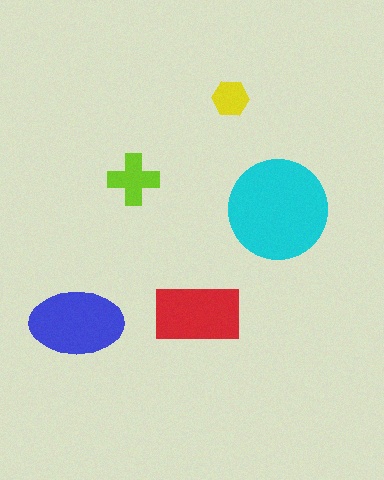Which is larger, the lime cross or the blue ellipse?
The blue ellipse.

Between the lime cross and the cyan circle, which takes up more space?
The cyan circle.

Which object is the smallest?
The yellow hexagon.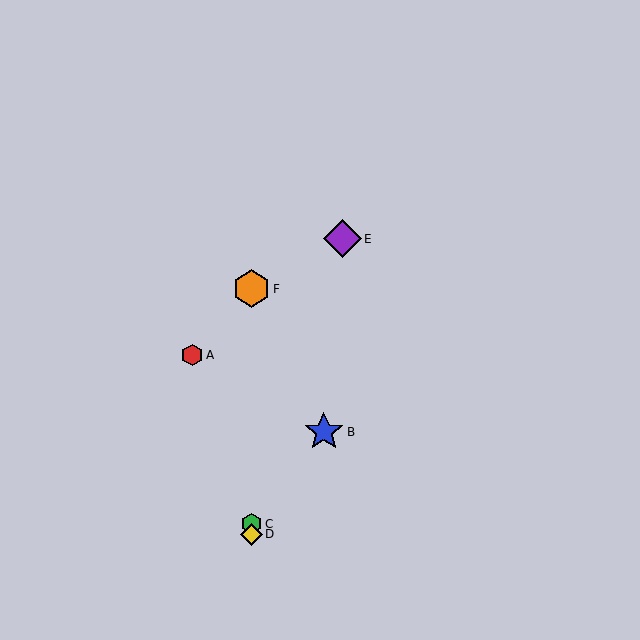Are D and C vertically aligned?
Yes, both are at x≈252.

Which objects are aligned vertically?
Objects C, D, F are aligned vertically.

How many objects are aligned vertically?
3 objects (C, D, F) are aligned vertically.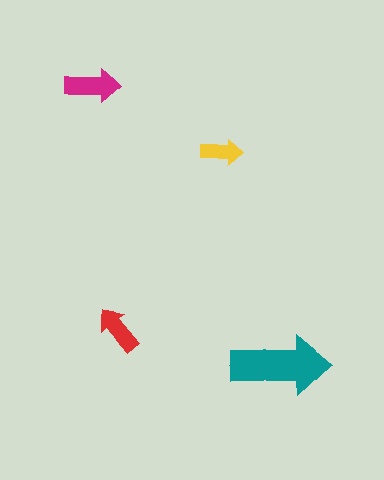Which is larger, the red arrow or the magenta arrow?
The magenta one.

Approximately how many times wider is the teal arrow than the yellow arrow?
About 2.5 times wider.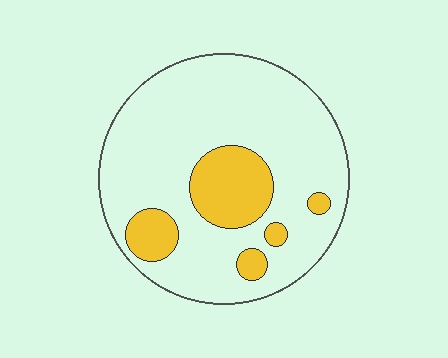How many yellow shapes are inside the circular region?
5.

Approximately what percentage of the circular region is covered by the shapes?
Approximately 20%.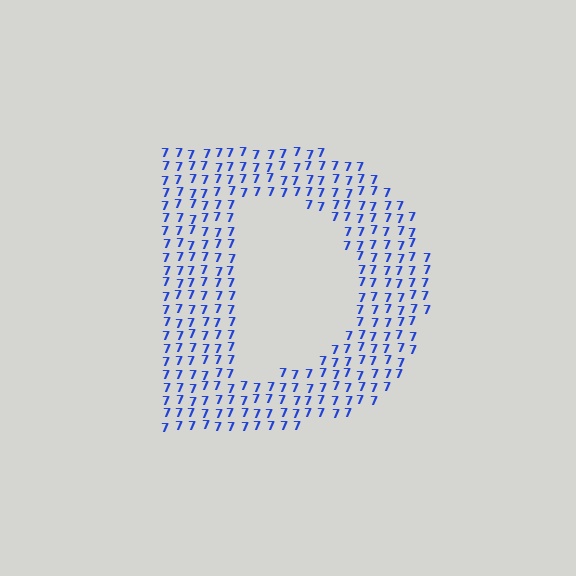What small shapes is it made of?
It is made of small digit 7's.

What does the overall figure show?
The overall figure shows the letter D.